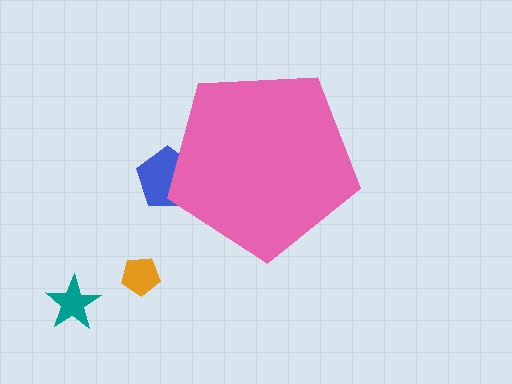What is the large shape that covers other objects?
A pink pentagon.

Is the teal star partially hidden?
No, the teal star is fully visible.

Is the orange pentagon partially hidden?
No, the orange pentagon is fully visible.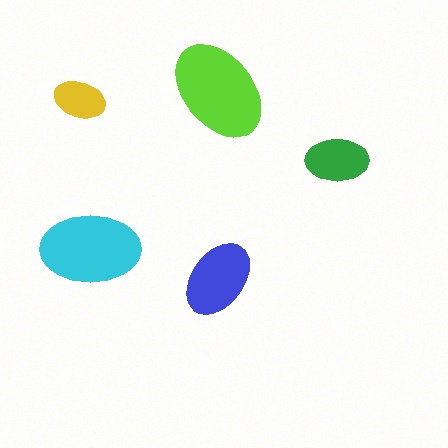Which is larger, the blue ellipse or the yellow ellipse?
The blue one.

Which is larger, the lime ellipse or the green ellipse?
The lime one.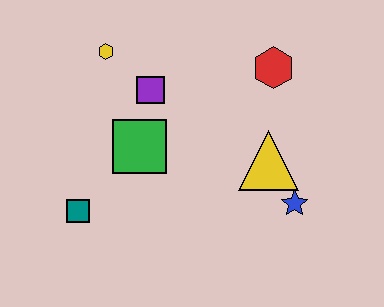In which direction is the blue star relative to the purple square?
The blue star is to the right of the purple square.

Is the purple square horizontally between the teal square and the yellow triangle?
Yes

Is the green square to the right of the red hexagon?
No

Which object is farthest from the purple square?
The blue star is farthest from the purple square.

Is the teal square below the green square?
Yes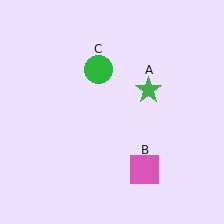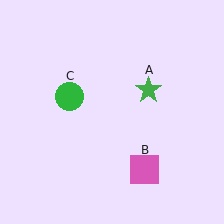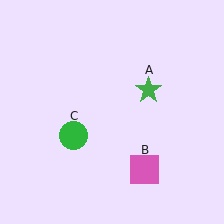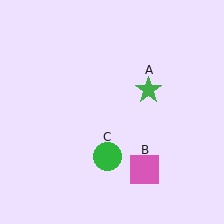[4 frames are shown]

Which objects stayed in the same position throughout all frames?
Green star (object A) and pink square (object B) remained stationary.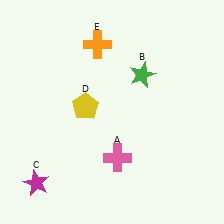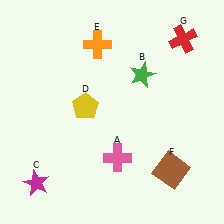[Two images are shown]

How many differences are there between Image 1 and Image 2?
There are 2 differences between the two images.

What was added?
A brown square (F), a red cross (G) were added in Image 2.